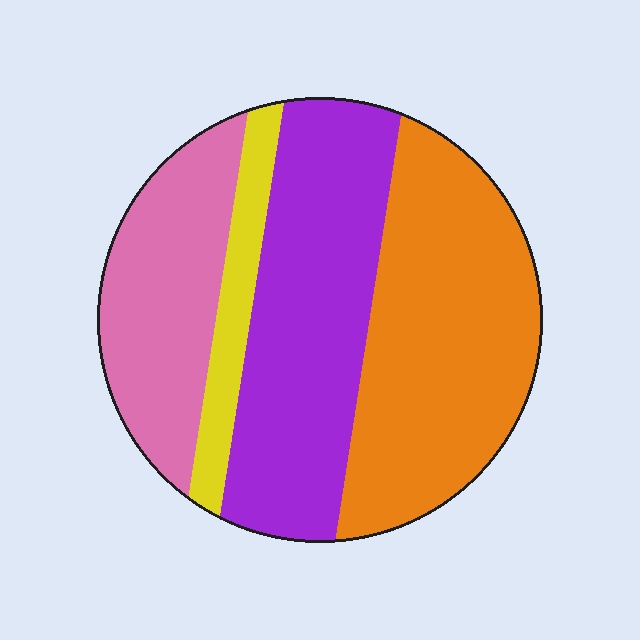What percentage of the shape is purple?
Purple covers 33% of the shape.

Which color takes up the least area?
Yellow, at roughly 10%.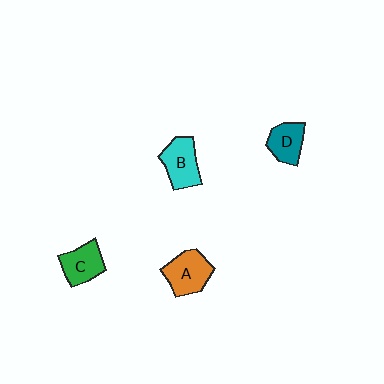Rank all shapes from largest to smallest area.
From largest to smallest: A (orange), B (cyan), C (green), D (teal).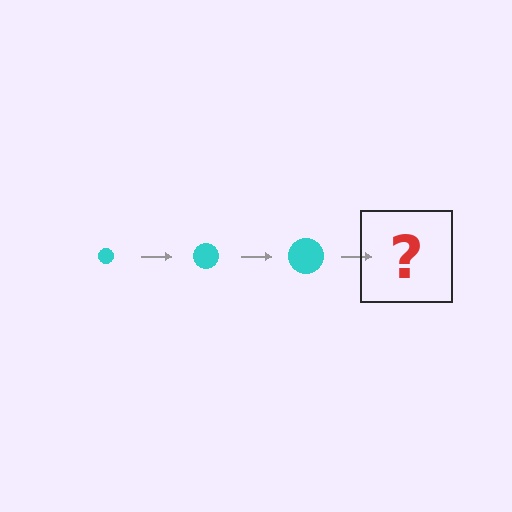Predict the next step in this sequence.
The next step is a cyan circle, larger than the previous one.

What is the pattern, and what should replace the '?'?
The pattern is that the circle gets progressively larger each step. The '?' should be a cyan circle, larger than the previous one.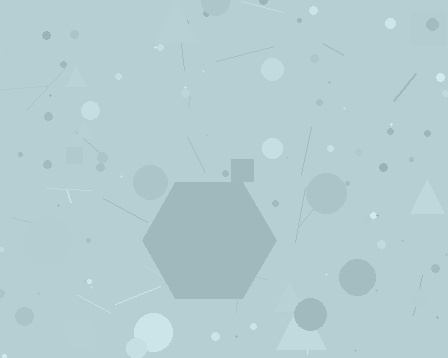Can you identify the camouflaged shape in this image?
The camouflaged shape is a hexagon.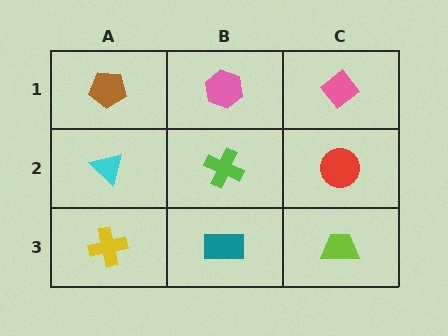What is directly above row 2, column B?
A pink hexagon.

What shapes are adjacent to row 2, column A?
A brown pentagon (row 1, column A), a yellow cross (row 3, column A), a lime cross (row 2, column B).